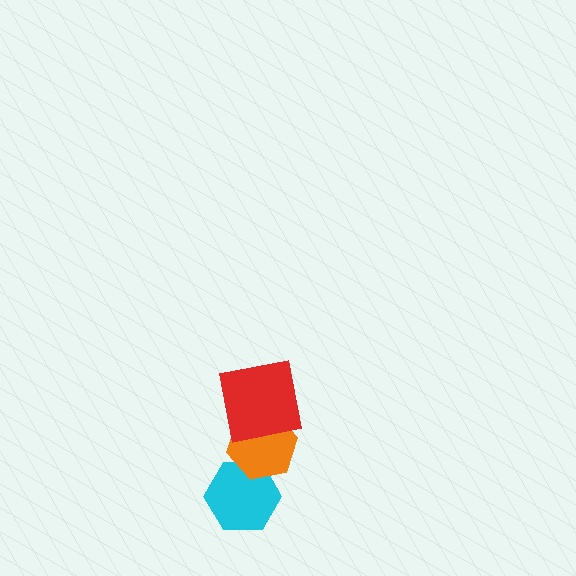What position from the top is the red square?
The red square is 1st from the top.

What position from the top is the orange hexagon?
The orange hexagon is 2nd from the top.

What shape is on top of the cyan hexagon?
The orange hexagon is on top of the cyan hexagon.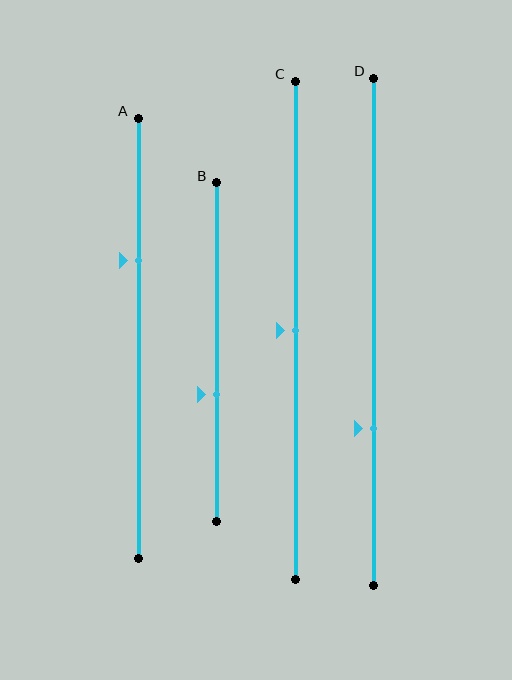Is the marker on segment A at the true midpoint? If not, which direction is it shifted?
No, the marker on segment A is shifted upward by about 18% of the segment length.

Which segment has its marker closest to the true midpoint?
Segment C has its marker closest to the true midpoint.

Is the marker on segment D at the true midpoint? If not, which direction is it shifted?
No, the marker on segment D is shifted downward by about 19% of the segment length.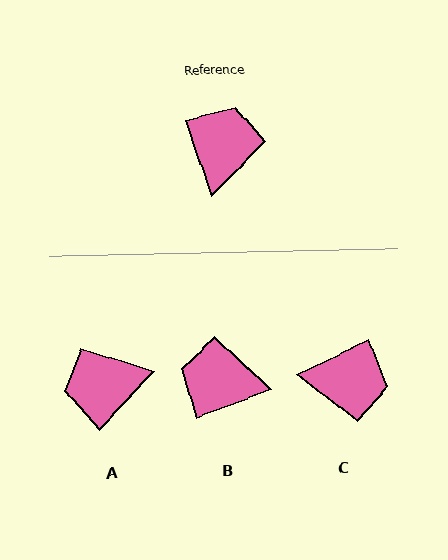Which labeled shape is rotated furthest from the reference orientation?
A, about 118 degrees away.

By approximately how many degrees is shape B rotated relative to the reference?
Approximately 92 degrees counter-clockwise.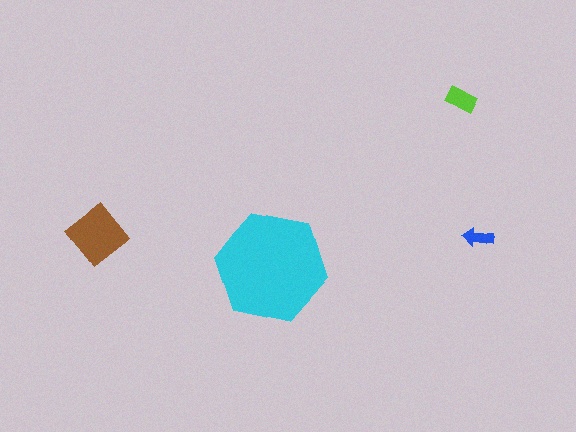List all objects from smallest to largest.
The blue arrow, the lime rectangle, the brown diamond, the cyan hexagon.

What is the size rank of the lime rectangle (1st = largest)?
3rd.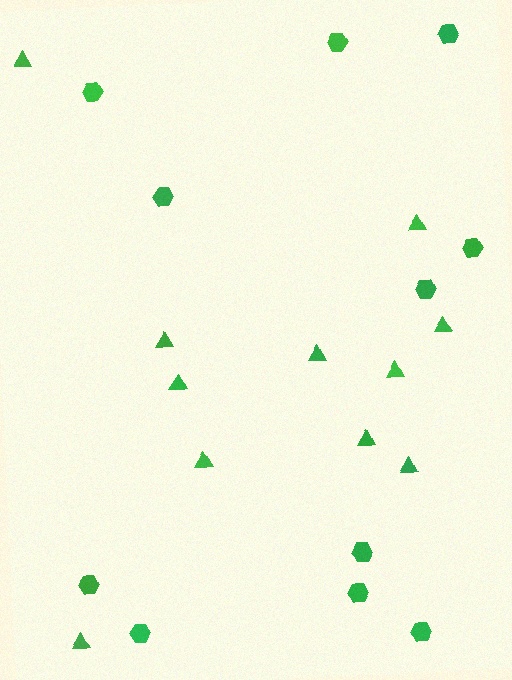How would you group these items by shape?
There are 2 groups: one group of triangles (11) and one group of hexagons (11).